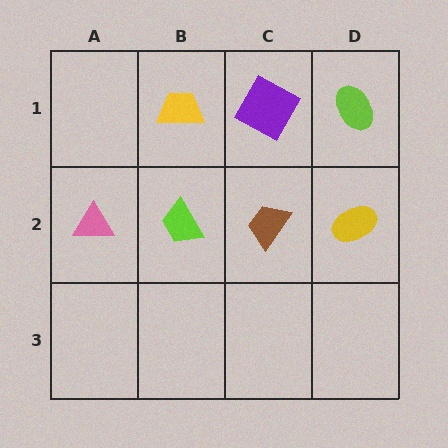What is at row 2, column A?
A pink triangle.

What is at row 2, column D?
A yellow ellipse.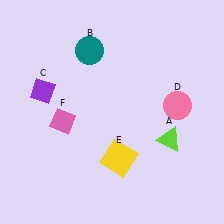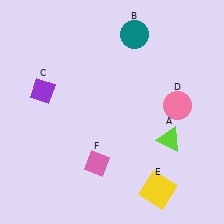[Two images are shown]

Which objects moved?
The objects that moved are: the teal circle (B), the yellow square (E), the pink diamond (F).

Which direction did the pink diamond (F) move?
The pink diamond (F) moved down.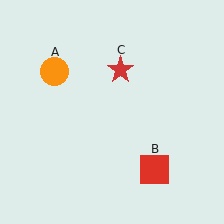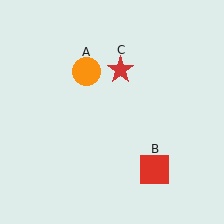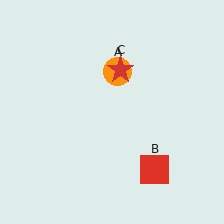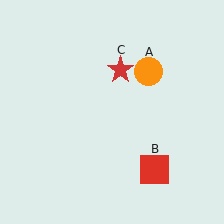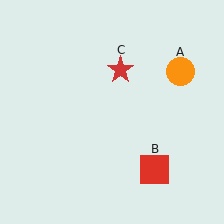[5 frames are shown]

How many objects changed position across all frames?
1 object changed position: orange circle (object A).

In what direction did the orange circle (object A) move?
The orange circle (object A) moved right.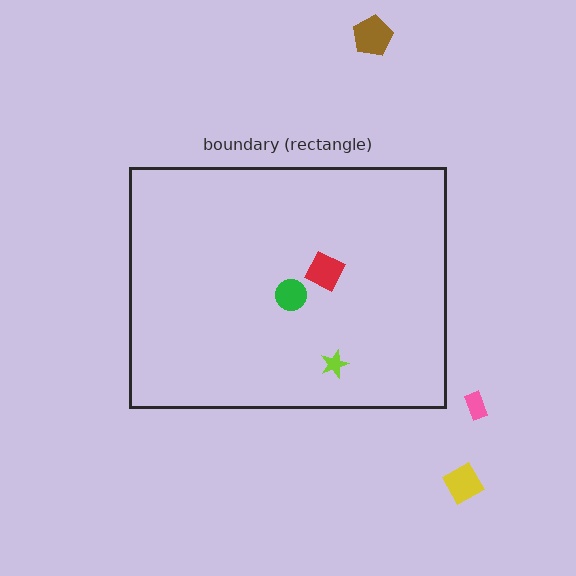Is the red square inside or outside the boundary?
Inside.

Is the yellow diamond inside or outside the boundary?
Outside.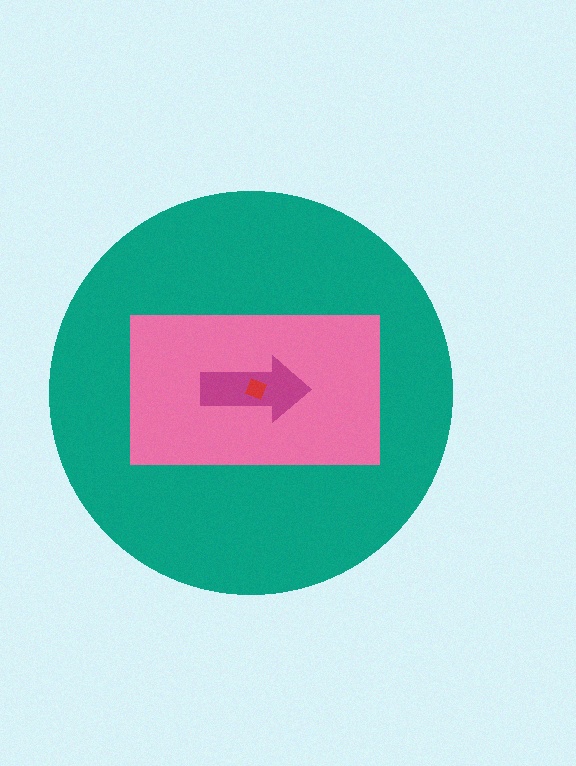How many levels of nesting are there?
4.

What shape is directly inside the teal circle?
The pink rectangle.